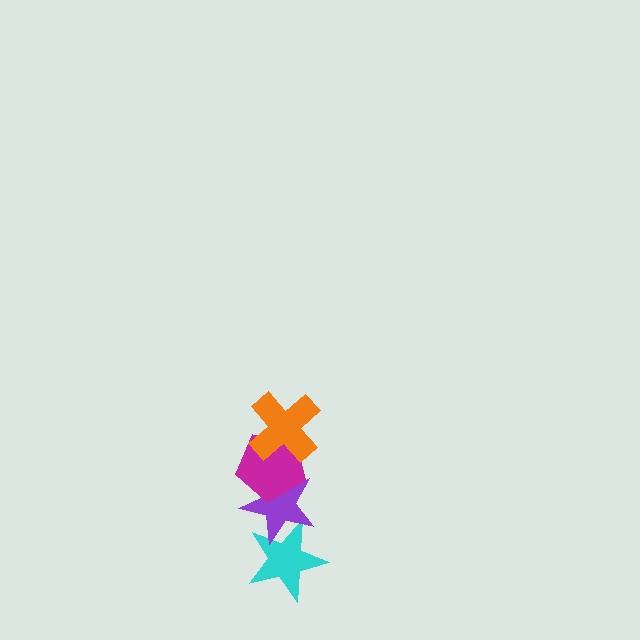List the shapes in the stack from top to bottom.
From top to bottom: the orange cross, the magenta pentagon, the purple star, the cyan star.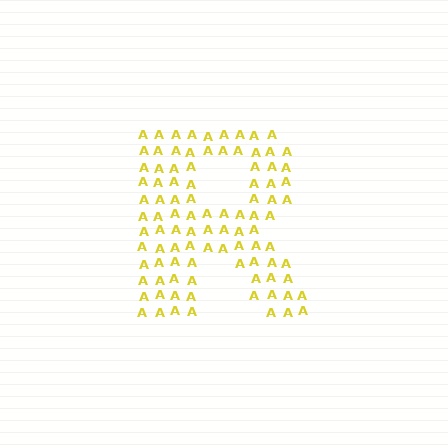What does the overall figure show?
The overall figure shows the letter R.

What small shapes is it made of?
It is made of small letter A's.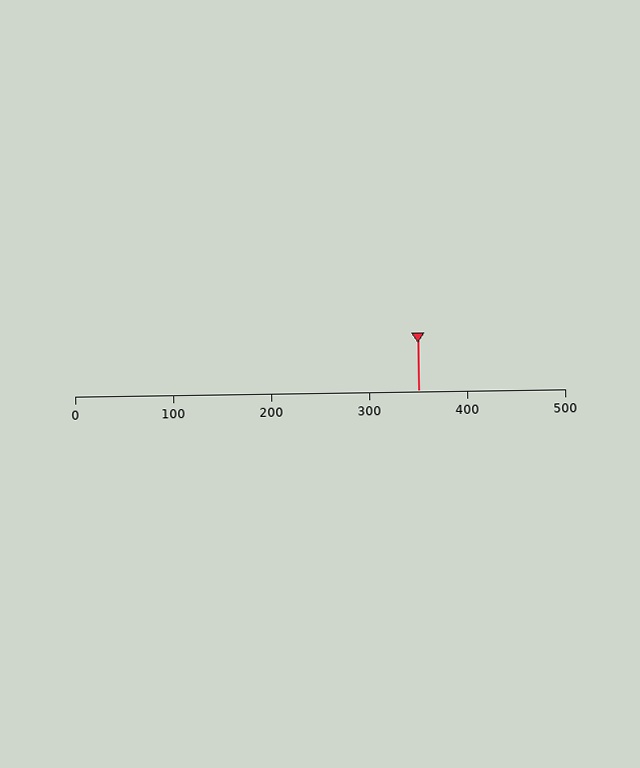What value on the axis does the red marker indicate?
The marker indicates approximately 350.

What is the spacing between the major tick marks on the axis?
The major ticks are spaced 100 apart.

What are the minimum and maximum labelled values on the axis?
The axis runs from 0 to 500.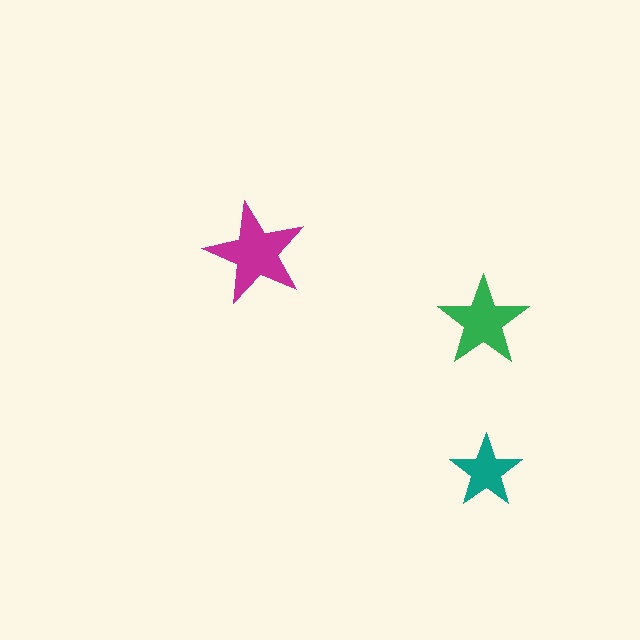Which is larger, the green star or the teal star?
The green one.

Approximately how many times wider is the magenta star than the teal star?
About 1.5 times wider.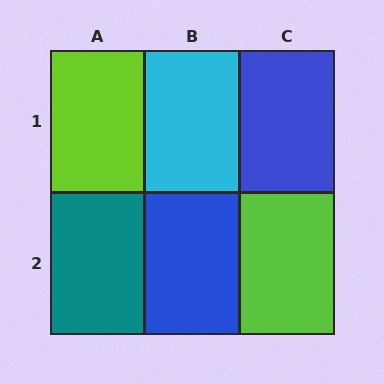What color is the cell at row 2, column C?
Lime.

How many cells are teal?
1 cell is teal.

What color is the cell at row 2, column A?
Teal.